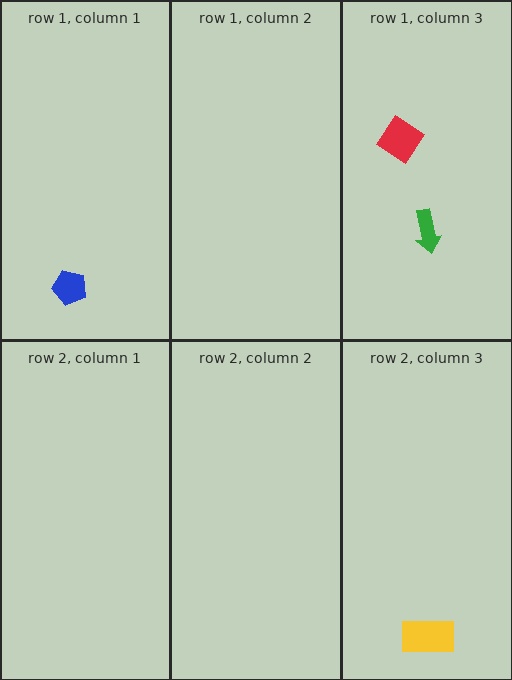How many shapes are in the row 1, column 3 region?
2.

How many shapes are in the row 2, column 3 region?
1.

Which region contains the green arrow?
The row 1, column 3 region.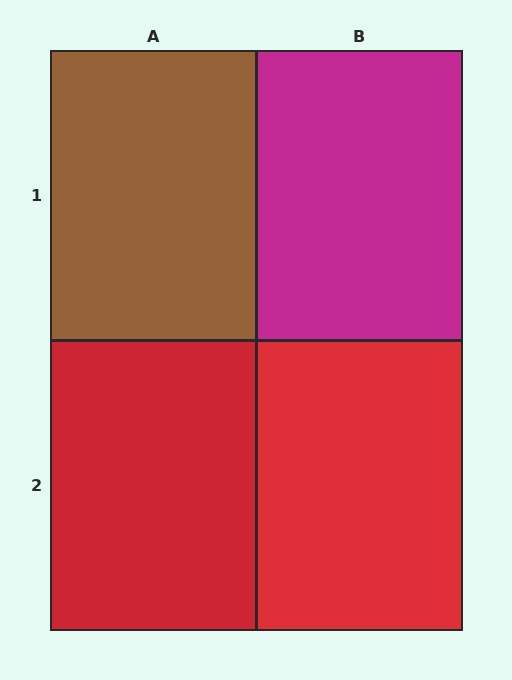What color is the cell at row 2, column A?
Red.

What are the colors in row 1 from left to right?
Brown, magenta.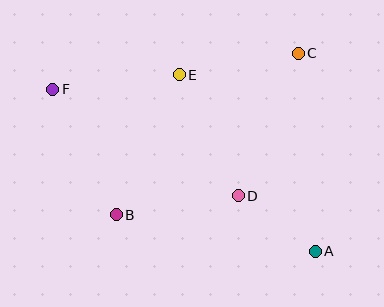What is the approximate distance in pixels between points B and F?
The distance between B and F is approximately 140 pixels.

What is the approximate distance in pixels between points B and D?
The distance between B and D is approximately 123 pixels.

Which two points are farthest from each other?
Points A and F are farthest from each other.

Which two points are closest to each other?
Points A and D are closest to each other.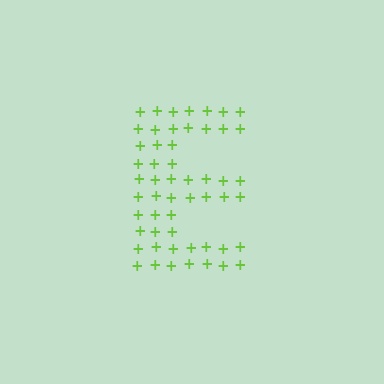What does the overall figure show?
The overall figure shows the letter E.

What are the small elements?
The small elements are plus signs.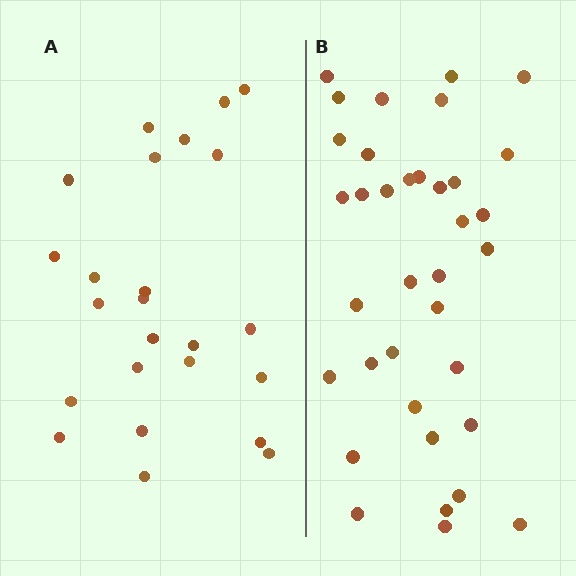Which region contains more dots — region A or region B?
Region B (the right region) has more dots.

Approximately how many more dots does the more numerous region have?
Region B has roughly 12 or so more dots than region A.